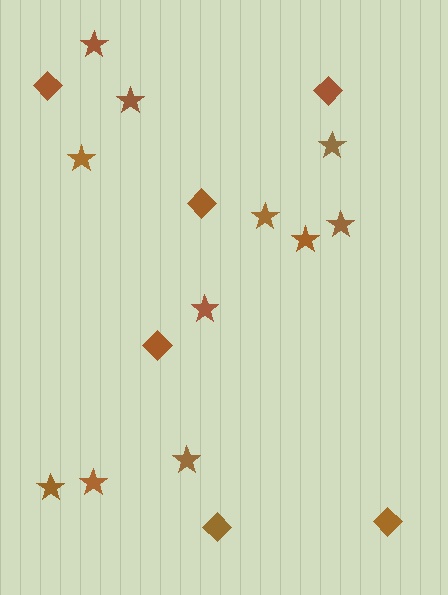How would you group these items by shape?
There are 2 groups: one group of diamonds (6) and one group of stars (11).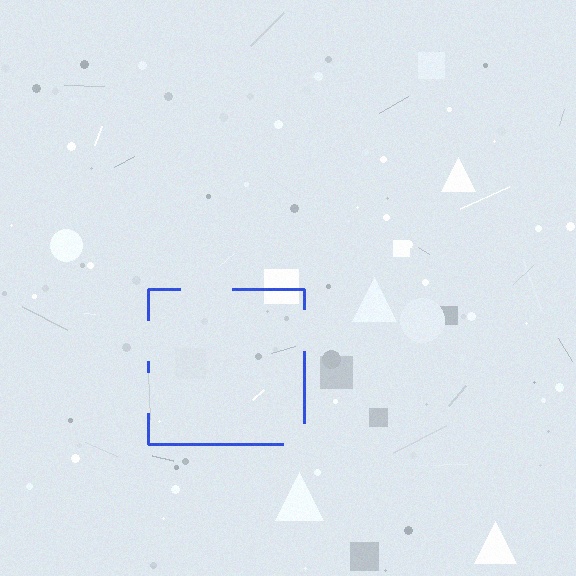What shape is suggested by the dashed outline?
The dashed outline suggests a square.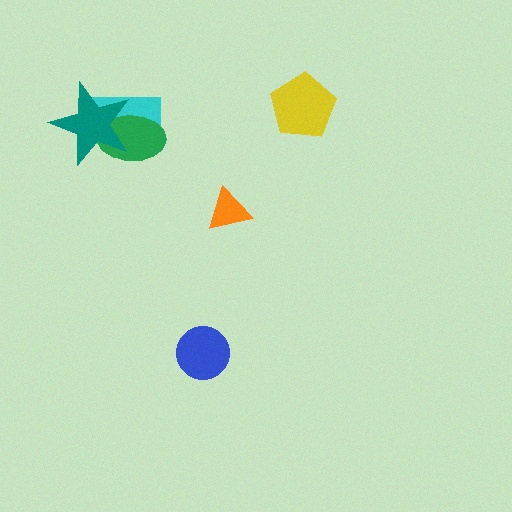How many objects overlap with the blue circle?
0 objects overlap with the blue circle.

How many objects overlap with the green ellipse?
2 objects overlap with the green ellipse.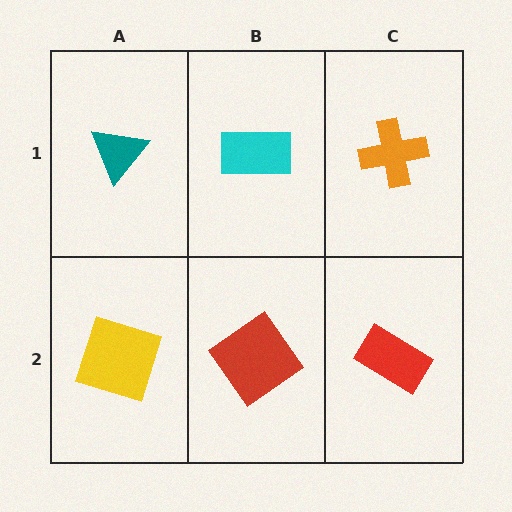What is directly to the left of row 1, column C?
A cyan rectangle.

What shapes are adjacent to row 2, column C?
An orange cross (row 1, column C), a red diamond (row 2, column B).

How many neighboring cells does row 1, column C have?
2.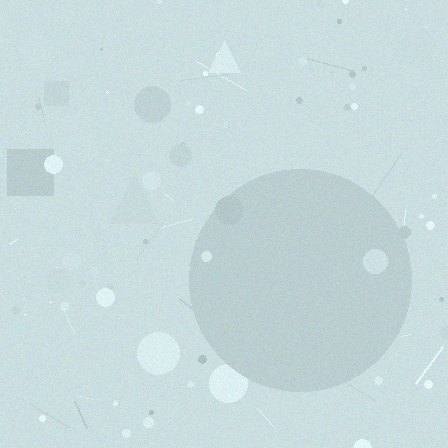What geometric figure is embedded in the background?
A circle is embedded in the background.